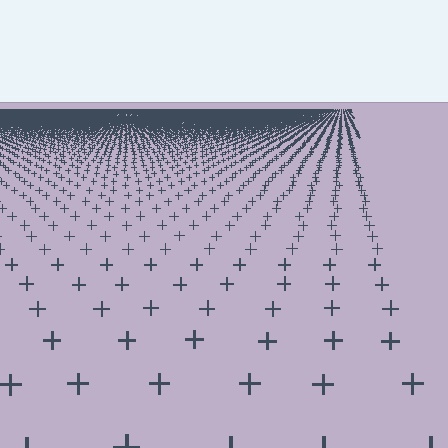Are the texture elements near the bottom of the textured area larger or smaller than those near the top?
Larger. Near the bottom, elements are closer to the viewer and appear at a bigger on-screen size.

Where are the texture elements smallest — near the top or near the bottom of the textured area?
Near the top.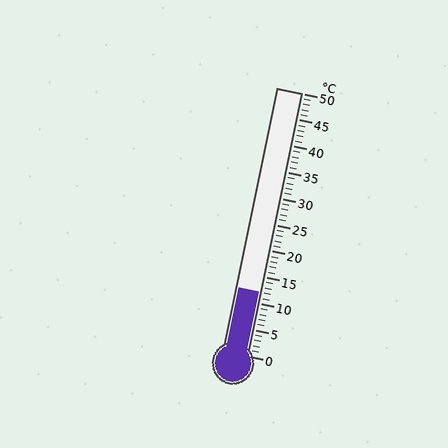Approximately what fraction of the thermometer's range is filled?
The thermometer is filled to approximately 25% of its range.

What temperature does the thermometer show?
The thermometer shows approximately 12°C.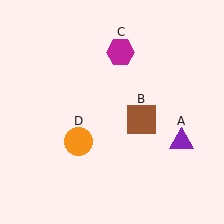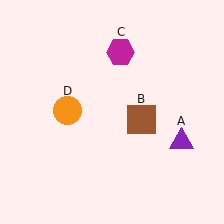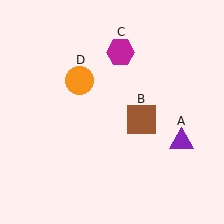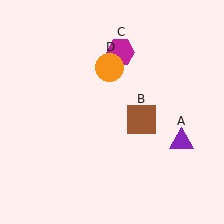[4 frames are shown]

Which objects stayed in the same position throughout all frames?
Purple triangle (object A) and brown square (object B) and magenta hexagon (object C) remained stationary.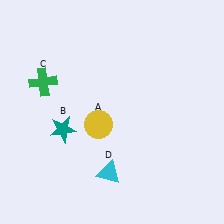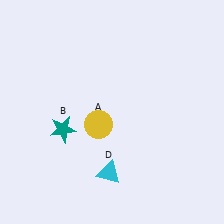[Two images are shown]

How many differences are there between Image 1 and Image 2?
There is 1 difference between the two images.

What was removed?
The green cross (C) was removed in Image 2.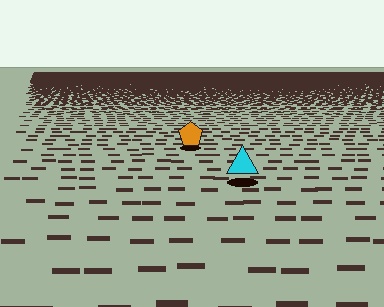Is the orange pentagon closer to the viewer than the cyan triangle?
No. The cyan triangle is closer — you can tell from the texture gradient: the ground texture is coarser near it.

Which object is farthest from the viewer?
The orange pentagon is farthest from the viewer. It appears smaller and the ground texture around it is denser.